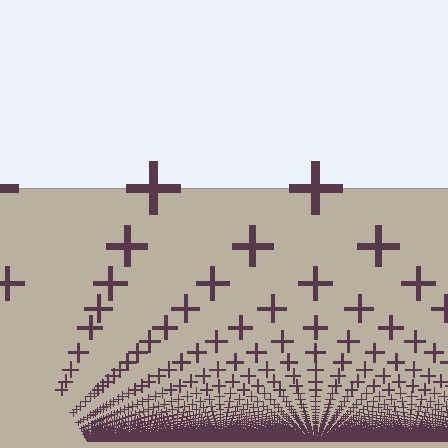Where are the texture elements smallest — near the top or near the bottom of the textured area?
Near the bottom.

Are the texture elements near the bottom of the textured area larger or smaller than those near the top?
Smaller. The gradient is inverted — elements near the bottom are smaller and denser.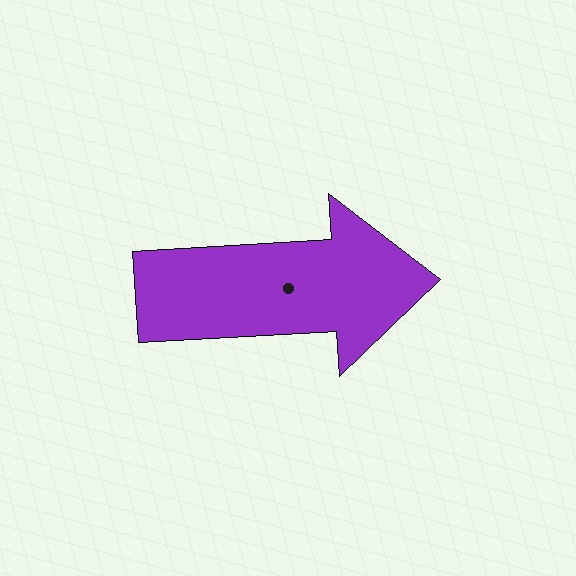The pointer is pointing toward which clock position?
Roughly 3 o'clock.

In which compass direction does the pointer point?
East.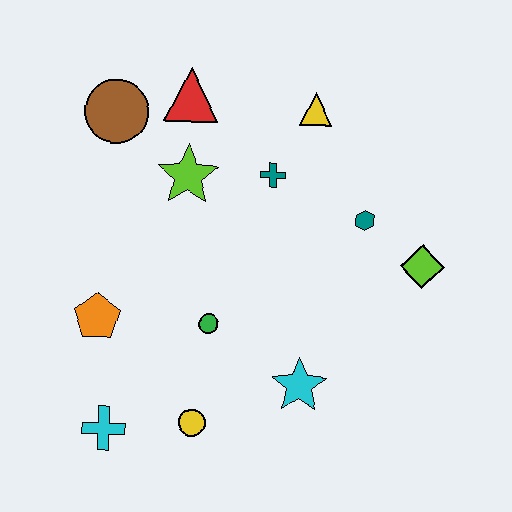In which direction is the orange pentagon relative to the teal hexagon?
The orange pentagon is to the left of the teal hexagon.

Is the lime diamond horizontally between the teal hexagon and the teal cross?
No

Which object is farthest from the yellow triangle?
The cyan cross is farthest from the yellow triangle.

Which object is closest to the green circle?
The yellow circle is closest to the green circle.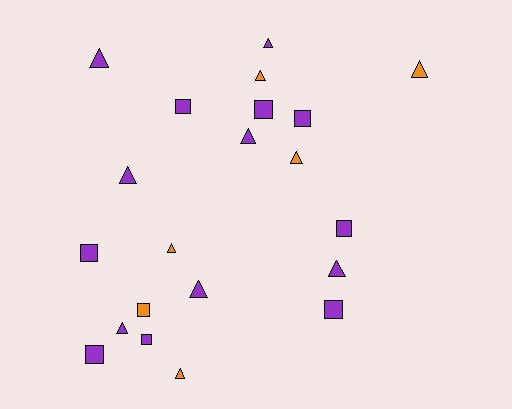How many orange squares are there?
There is 1 orange square.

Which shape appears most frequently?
Triangle, with 12 objects.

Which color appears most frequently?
Purple, with 15 objects.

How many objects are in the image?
There are 21 objects.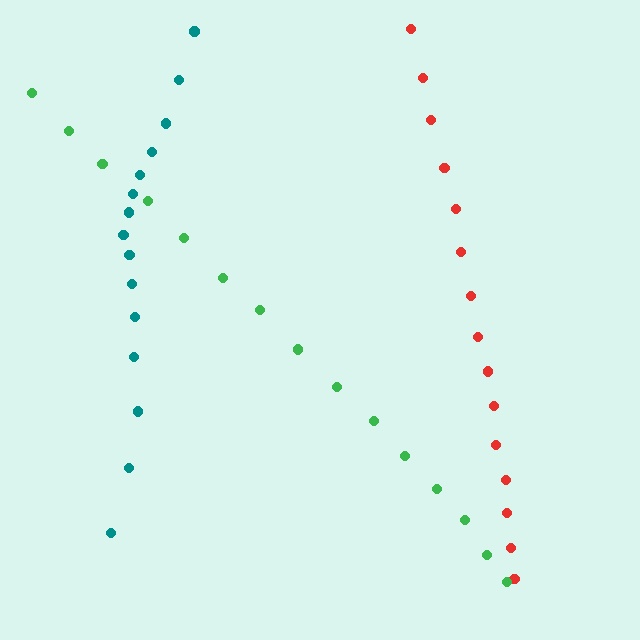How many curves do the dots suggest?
There are 3 distinct paths.